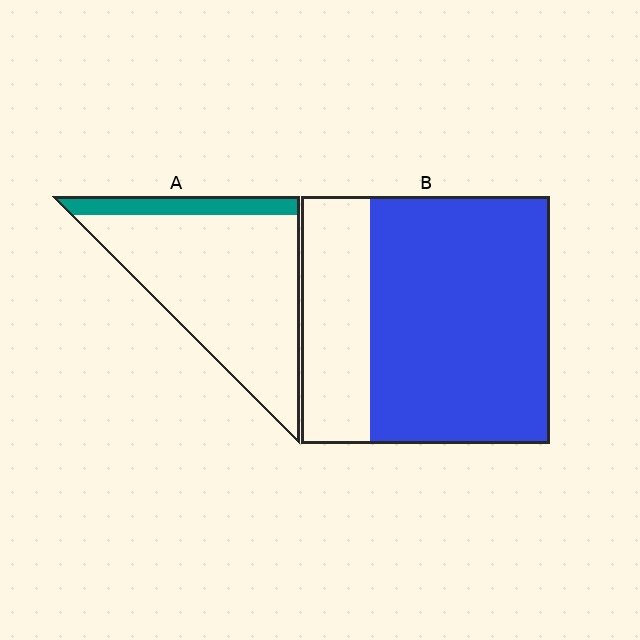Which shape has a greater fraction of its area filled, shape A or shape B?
Shape B.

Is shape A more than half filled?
No.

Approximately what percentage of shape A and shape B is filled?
A is approximately 15% and B is approximately 70%.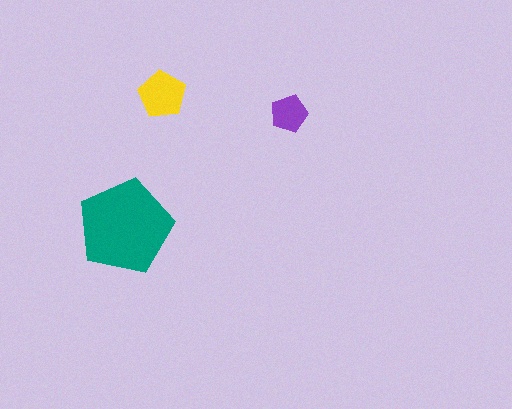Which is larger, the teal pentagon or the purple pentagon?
The teal one.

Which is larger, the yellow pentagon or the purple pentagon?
The yellow one.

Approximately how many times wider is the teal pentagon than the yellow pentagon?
About 2 times wider.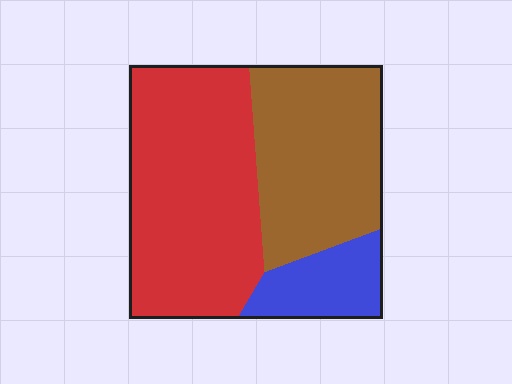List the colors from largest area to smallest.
From largest to smallest: red, brown, blue.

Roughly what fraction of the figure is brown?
Brown covers around 35% of the figure.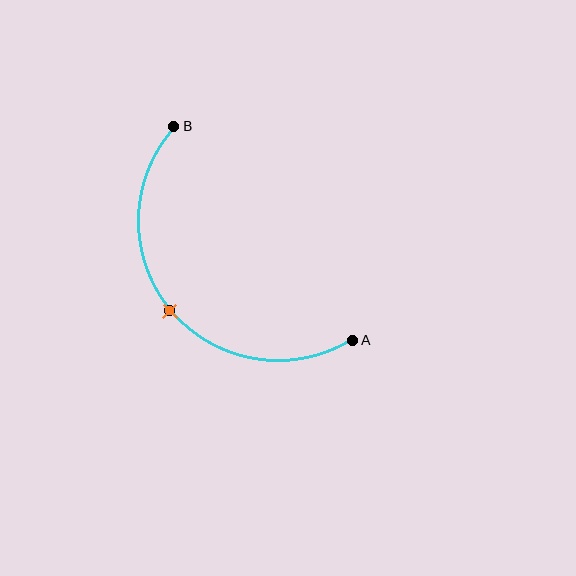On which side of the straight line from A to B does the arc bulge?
The arc bulges below and to the left of the straight line connecting A and B.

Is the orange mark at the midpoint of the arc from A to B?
Yes. The orange mark lies on the arc at equal arc-length from both A and B — it is the arc midpoint.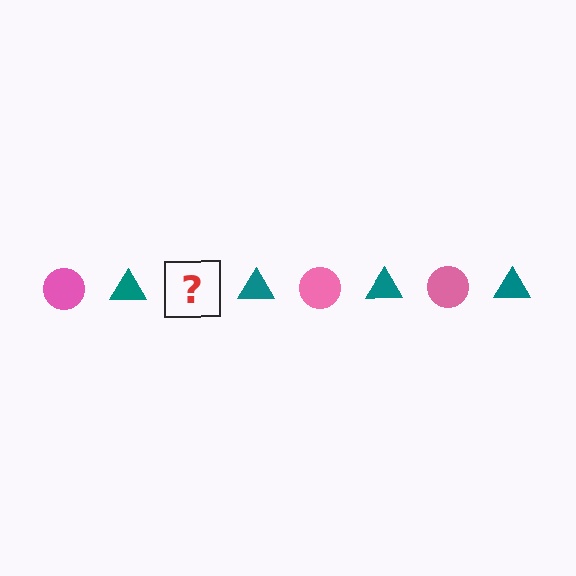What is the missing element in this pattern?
The missing element is a pink circle.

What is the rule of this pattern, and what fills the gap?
The rule is that the pattern alternates between pink circle and teal triangle. The gap should be filled with a pink circle.